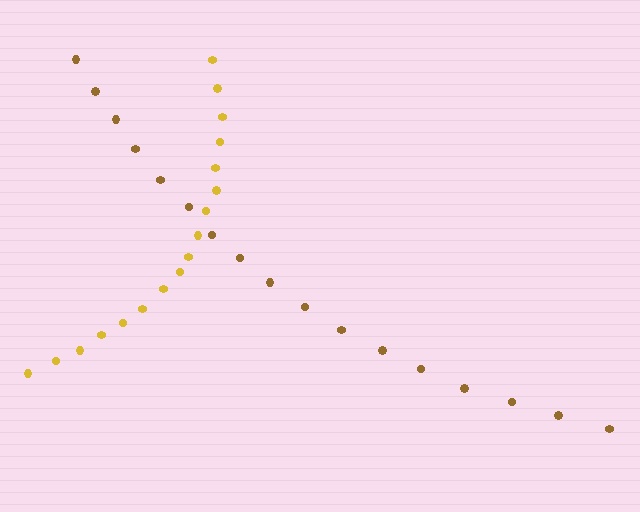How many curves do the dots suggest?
There are 2 distinct paths.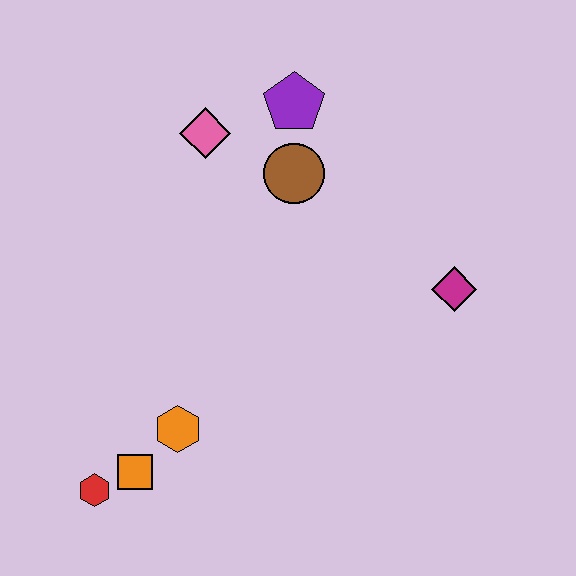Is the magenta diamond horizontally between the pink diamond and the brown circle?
No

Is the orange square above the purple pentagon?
No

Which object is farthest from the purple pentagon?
The red hexagon is farthest from the purple pentagon.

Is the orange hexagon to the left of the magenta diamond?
Yes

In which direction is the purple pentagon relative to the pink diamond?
The purple pentagon is to the right of the pink diamond.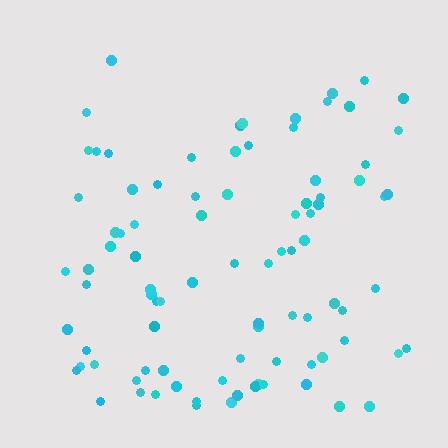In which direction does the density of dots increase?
From top to bottom, with the bottom side densest.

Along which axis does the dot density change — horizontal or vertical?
Vertical.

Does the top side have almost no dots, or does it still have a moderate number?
Still a moderate number, just noticeably fewer than the bottom.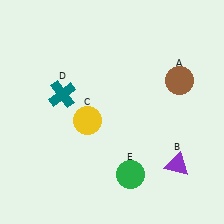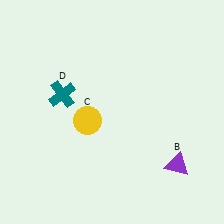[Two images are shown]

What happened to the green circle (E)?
The green circle (E) was removed in Image 2. It was in the bottom-right area of Image 1.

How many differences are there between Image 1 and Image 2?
There are 2 differences between the two images.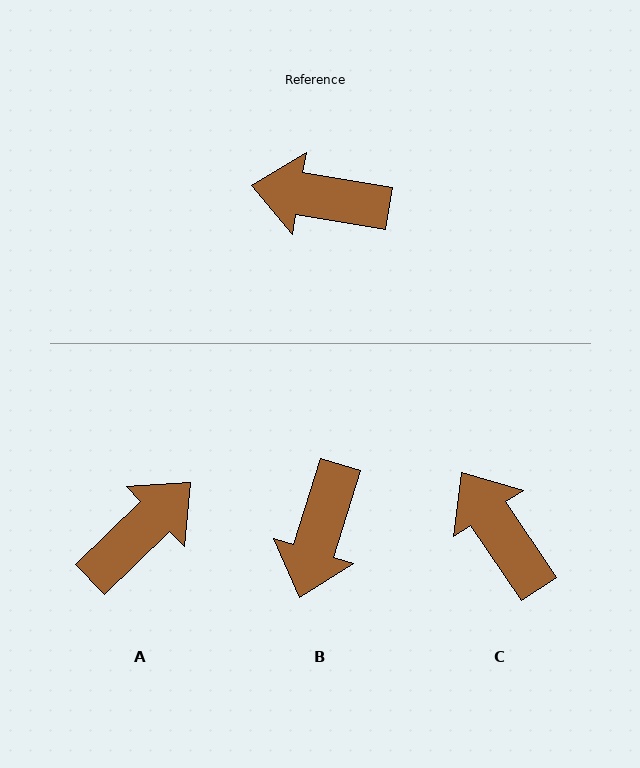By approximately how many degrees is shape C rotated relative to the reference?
Approximately 47 degrees clockwise.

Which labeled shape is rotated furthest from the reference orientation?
A, about 127 degrees away.